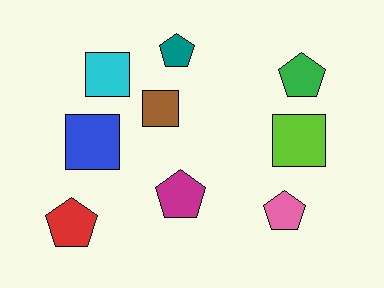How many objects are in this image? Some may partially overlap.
There are 9 objects.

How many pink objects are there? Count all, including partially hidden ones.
There is 1 pink object.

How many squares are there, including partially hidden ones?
There are 4 squares.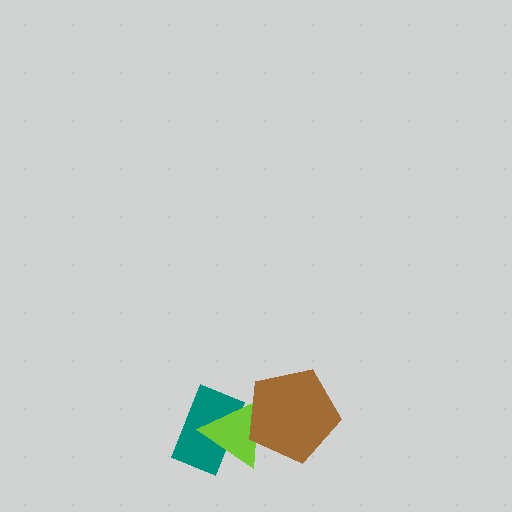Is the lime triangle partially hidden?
Yes, it is partially covered by another shape.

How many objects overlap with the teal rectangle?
1 object overlaps with the teal rectangle.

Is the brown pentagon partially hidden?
No, no other shape covers it.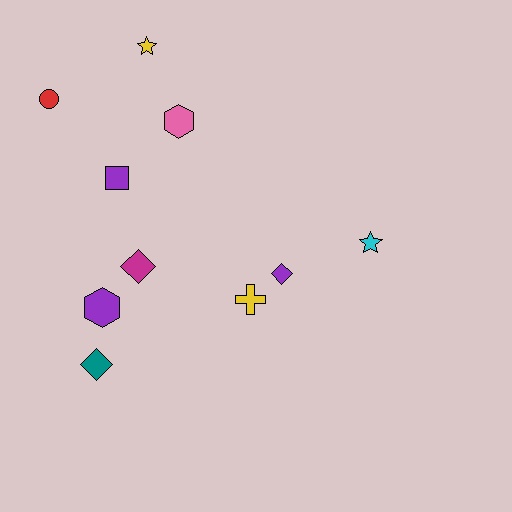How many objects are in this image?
There are 10 objects.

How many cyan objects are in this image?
There is 1 cyan object.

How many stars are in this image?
There are 2 stars.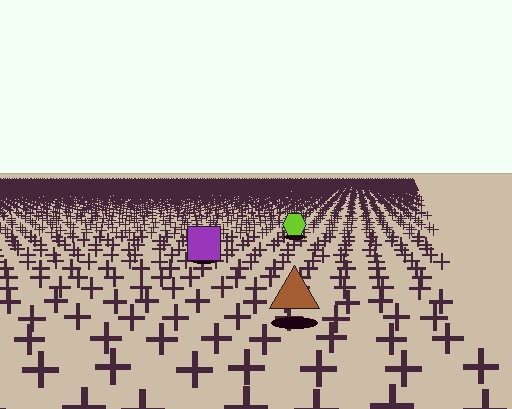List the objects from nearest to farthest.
From nearest to farthest: the brown triangle, the purple square, the lime hexagon.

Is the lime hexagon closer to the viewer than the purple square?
No. The purple square is closer — you can tell from the texture gradient: the ground texture is coarser near it.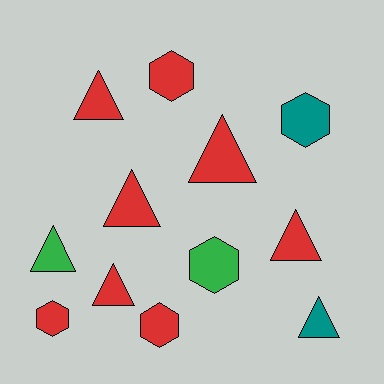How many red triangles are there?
There are 5 red triangles.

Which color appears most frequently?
Red, with 8 objects.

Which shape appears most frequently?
Triangle, with 7 objects.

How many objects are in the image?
There are 12 objects.